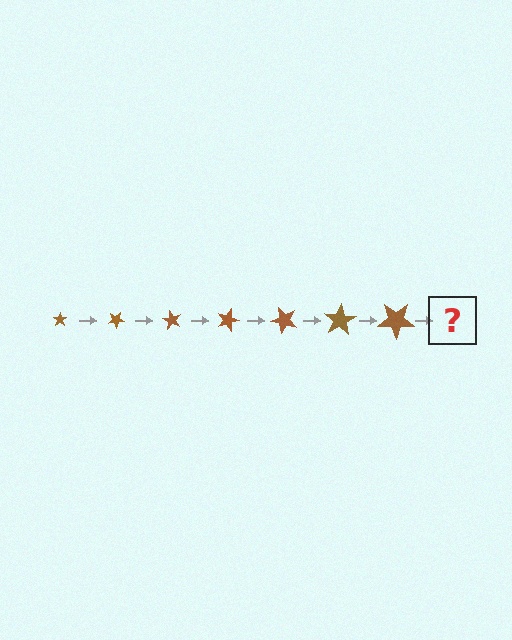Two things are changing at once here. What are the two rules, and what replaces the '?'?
The two rules are that the star grows larger each step and it rotates 30 degrees each step. The '?' should be a star, larger than the previous one and rotated 210 degrees from the start.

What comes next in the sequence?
The next element should be a star, larger than the previous one and rotated 210 degrees from the start.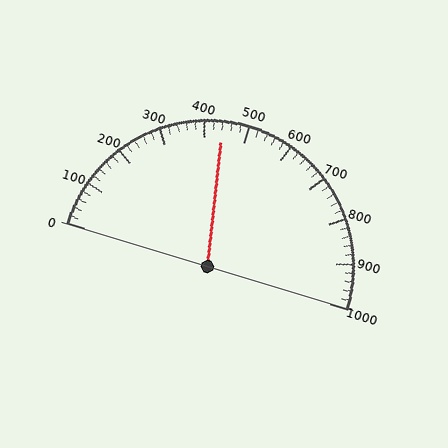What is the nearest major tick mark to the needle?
The nearest major tick mark is 400.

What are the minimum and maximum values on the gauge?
The gauge ranges from 0 to 1000.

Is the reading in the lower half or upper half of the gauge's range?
The reading is in the lower half of the range (0 to 1000).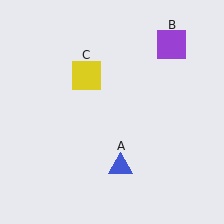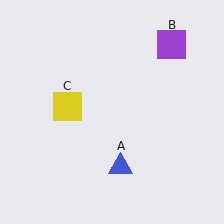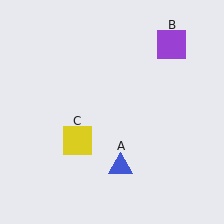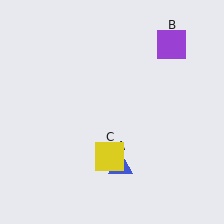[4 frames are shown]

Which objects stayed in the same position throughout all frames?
Blue triangle (object A) and purple square (object B) remained stationary.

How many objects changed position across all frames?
1 object changed position: yellow square (object C).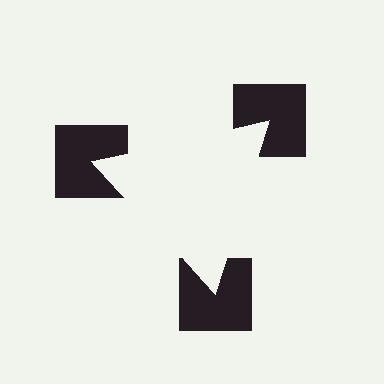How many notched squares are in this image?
There are 3 — one at each vertex of the illusory triangle.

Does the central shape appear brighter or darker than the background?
It typically appears slightly brighter than the background, even though no actual brightness change is drawn.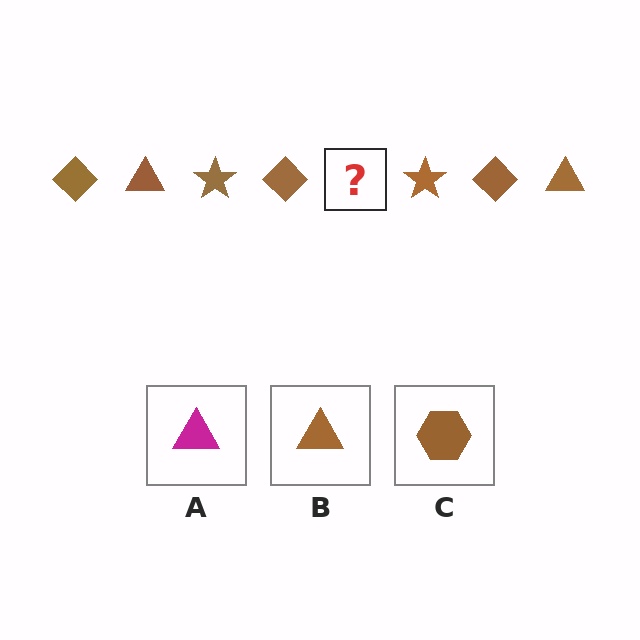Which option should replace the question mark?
Option B.